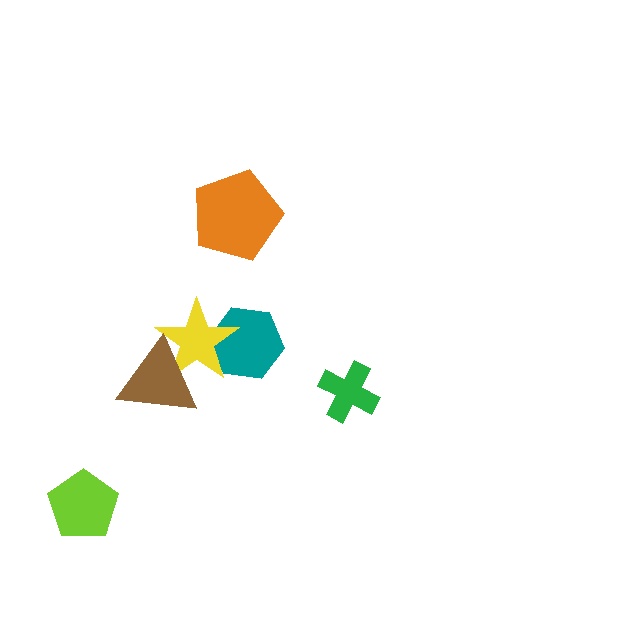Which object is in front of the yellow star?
The brown triangle is in front of the yellow star.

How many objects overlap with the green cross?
0 objects overlap with the green cross.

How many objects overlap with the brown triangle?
1 object overlaps with the brown triangle.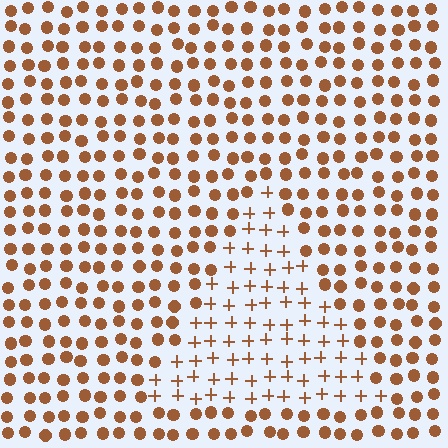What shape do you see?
I see a triangle.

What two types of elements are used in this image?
The image uses plus signs inside the triangle region and circles outside it.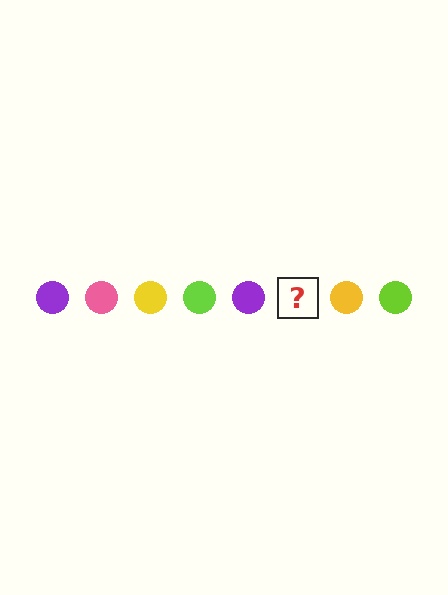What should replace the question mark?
The question mark should be replaced with a pink circle.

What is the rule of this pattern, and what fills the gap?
The rule is that the pattern cycles through purple, pink, yellow, lime circles. The gap should be filled with a pink circle.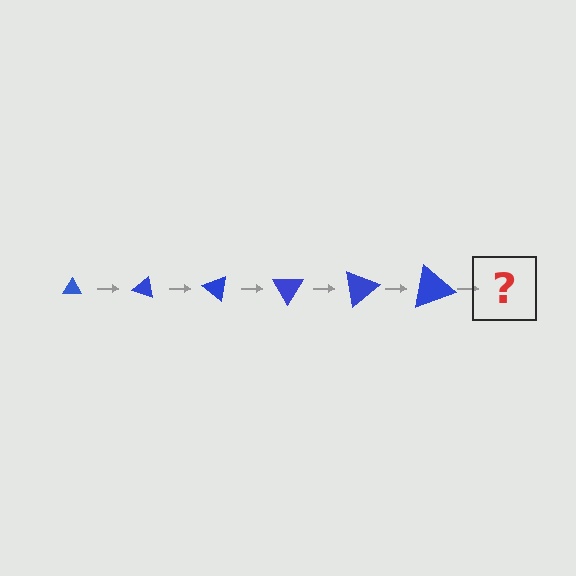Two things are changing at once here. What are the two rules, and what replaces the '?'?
The two rules are that the triangle grows larger each step and it rotates 20 degrees each step. The '?' should be a triangle, larger than the previous one and rotated 120 degrees from the start.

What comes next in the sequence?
The next element should be a triangle, larger than the previous one and rotated 120 degrees from the start.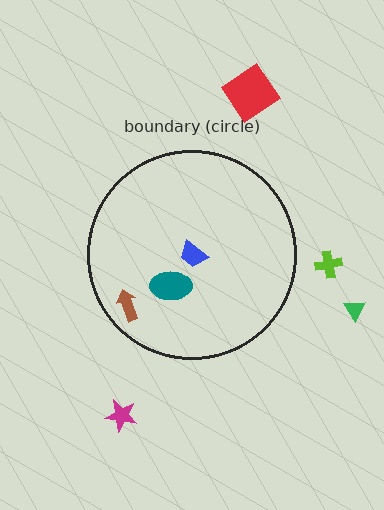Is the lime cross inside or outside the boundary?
Outside.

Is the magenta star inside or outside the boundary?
Outside.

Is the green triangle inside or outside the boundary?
Outside.